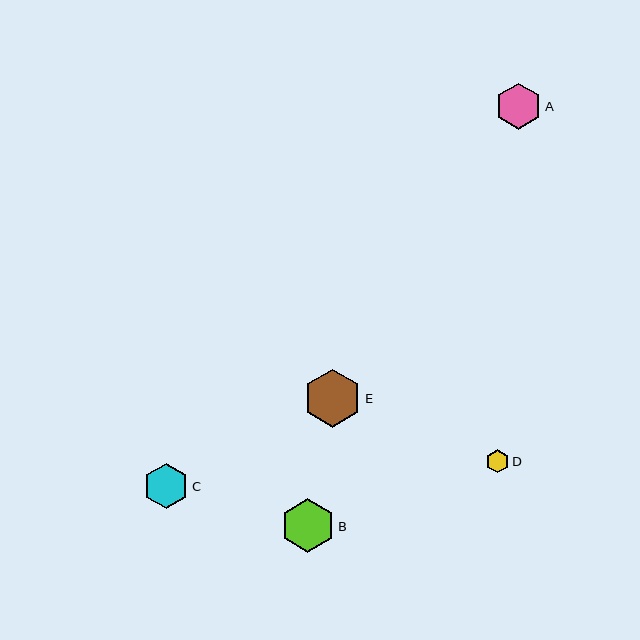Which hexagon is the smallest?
Hexagon D is the smallest with a size of approximately 23 pixels.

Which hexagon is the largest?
Hexagon E is the largest with a size of approximately 58 pixels.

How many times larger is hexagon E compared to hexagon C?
Hexagon E is approximately 1.3 times the size of hexagon C.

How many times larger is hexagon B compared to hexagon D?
Hexagon B is approximately 2.3 times the size of hexagon D.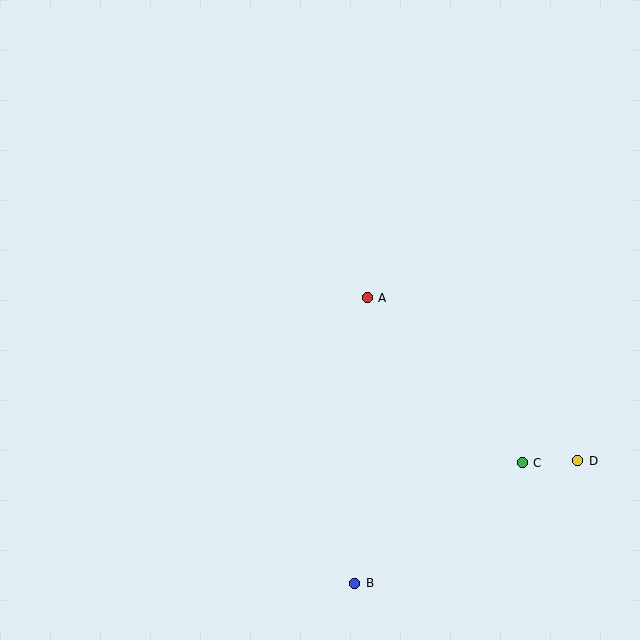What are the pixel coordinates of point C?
Point C is at (522, 463).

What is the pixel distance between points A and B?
The distance between A and B is 286 pixels.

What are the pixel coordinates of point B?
Point B is at (355, 583).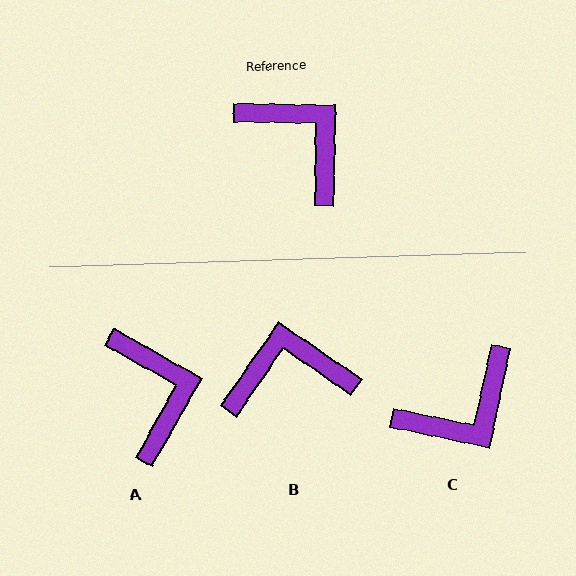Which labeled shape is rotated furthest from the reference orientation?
C, about 101 degrees away.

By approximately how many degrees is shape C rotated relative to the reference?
Approximately 101 degrees clockwise.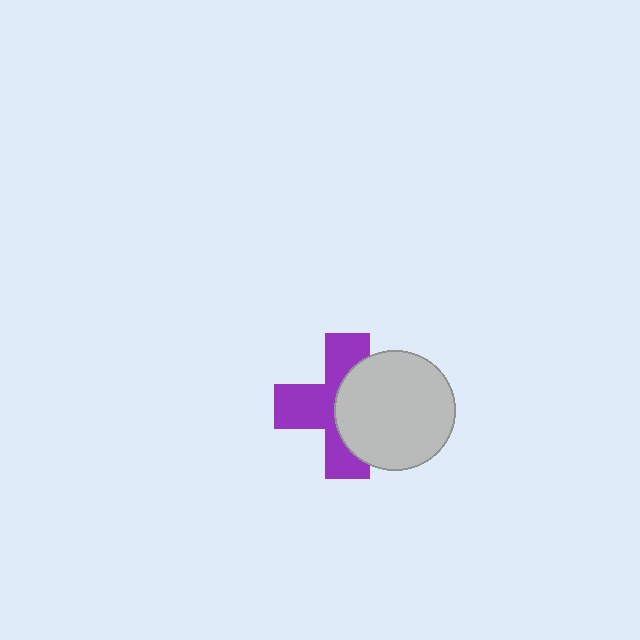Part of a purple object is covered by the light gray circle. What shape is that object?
It is a cross.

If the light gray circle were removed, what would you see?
You would see the complete purple cross.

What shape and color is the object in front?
The object in front is a light gray circle.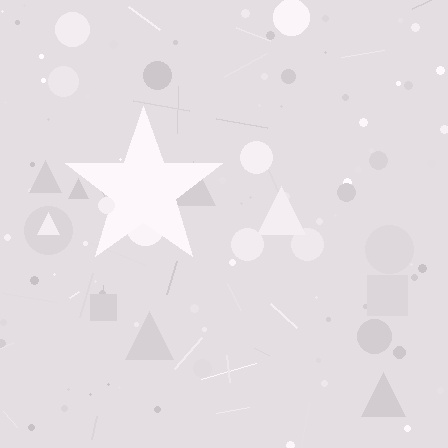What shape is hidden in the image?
A star is hidden in the image.